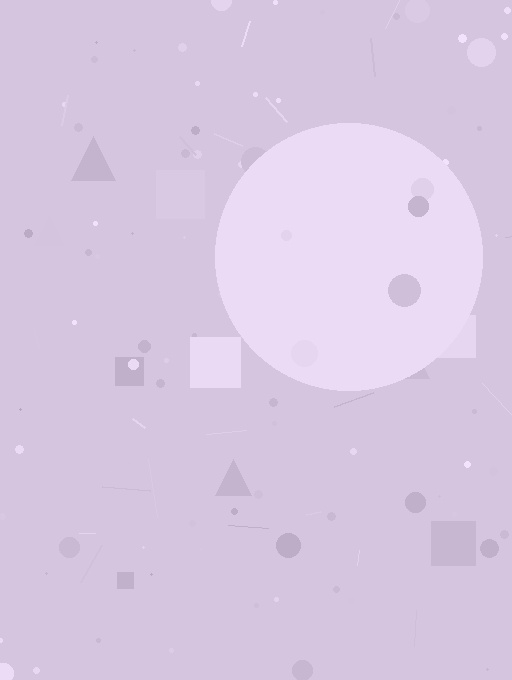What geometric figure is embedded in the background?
A circle is embedded in the background.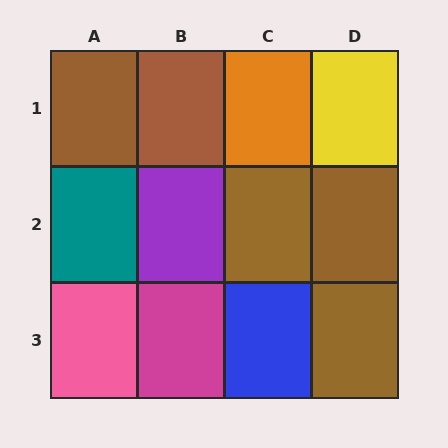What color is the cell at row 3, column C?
Blue.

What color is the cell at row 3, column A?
Pink.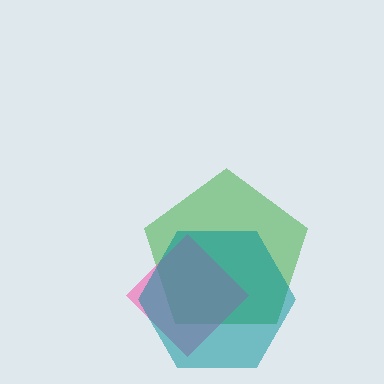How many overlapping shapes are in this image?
There are 3 overlapping shapes in the image.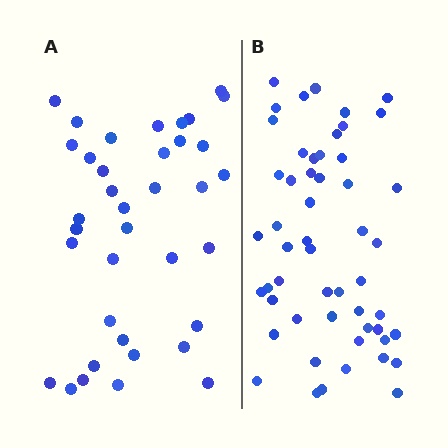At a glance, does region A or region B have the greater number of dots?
Region B (the right region) has more dots.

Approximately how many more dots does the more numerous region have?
Region B has approximately 15 more dots than region A.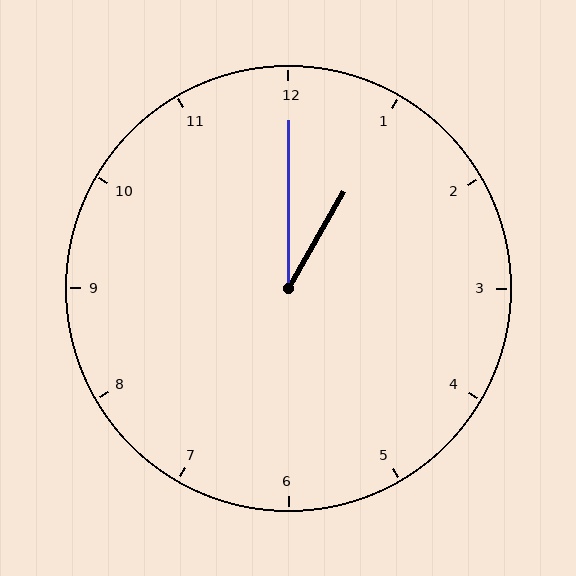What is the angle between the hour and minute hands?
Approximately 30 degrees.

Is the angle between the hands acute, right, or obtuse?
It is acute.